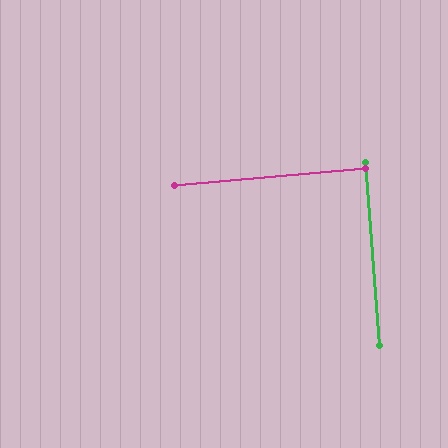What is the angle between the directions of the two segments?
Approximately 89 degrees.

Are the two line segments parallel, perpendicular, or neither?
Perpendicular — they meet at approximately 89°.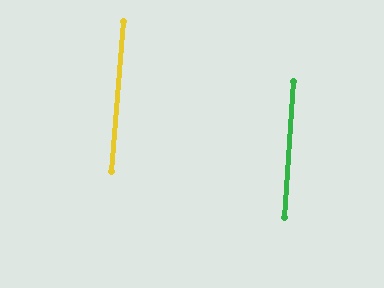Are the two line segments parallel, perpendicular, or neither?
Parallel — their directions differ by only 0.7°.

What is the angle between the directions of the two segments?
Approximately 1 degree.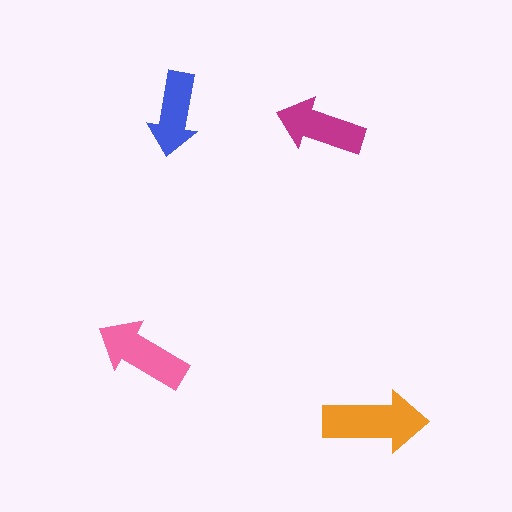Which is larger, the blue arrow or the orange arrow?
The orange one.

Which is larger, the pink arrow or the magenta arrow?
The pink one.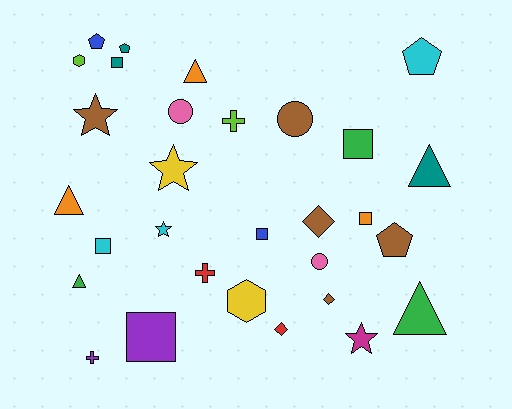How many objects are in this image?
There are 30 objects.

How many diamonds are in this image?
There are 3 diamonds.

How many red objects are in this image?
There are 2 red objects.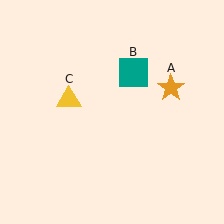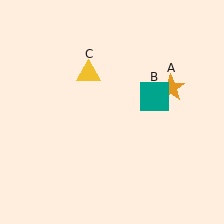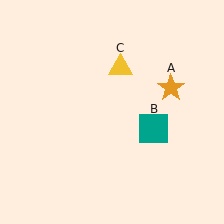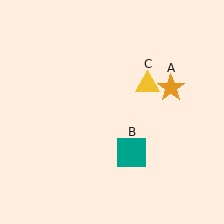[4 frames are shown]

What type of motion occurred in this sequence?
The teal square (object B), yellow triangle (object C) rotated clockwise around the center of the scene.